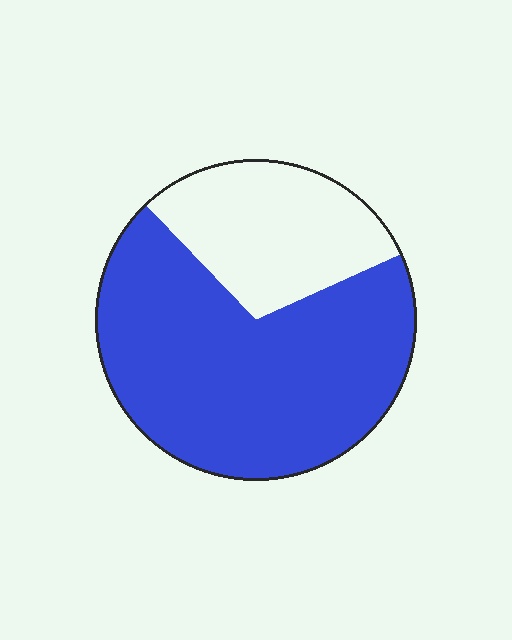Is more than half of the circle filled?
Yes.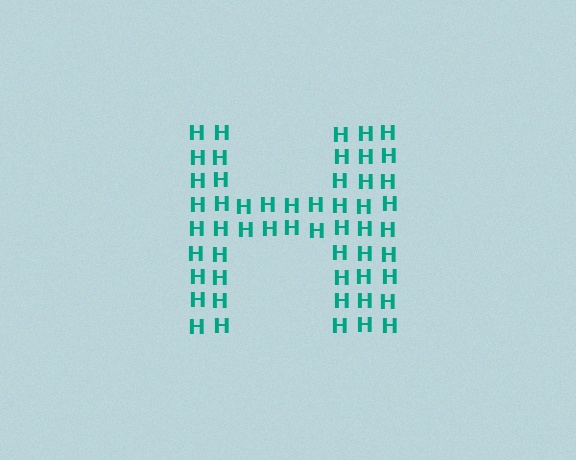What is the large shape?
The large shape is the letter H.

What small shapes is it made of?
It is made of small letter H's.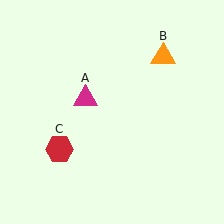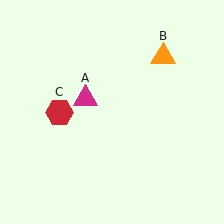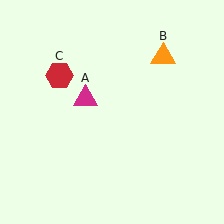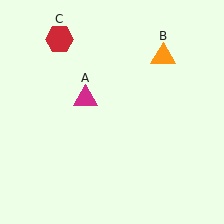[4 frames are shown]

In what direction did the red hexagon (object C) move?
The red hexagon (object C) moved up.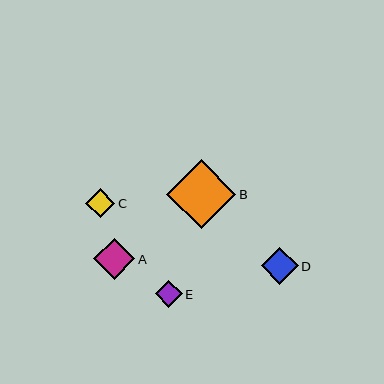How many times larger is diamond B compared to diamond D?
Diamond B is approximately 1.9 times the size of diamond D.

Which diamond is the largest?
Diamond B is the largest with a size of approximately 69 pixels.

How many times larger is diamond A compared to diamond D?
Diamond A is approximately 1.1 times the size of diamond D.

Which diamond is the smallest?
Diamond E is the smallest with a size of approximately 27 pixels.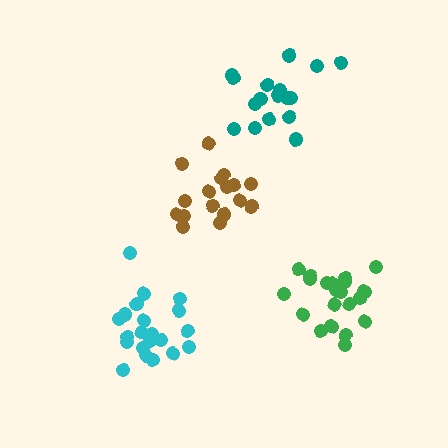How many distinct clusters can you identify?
There are 4 distinct clusters.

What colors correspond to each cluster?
The clusters are colored: green, teal, cyan, brown.